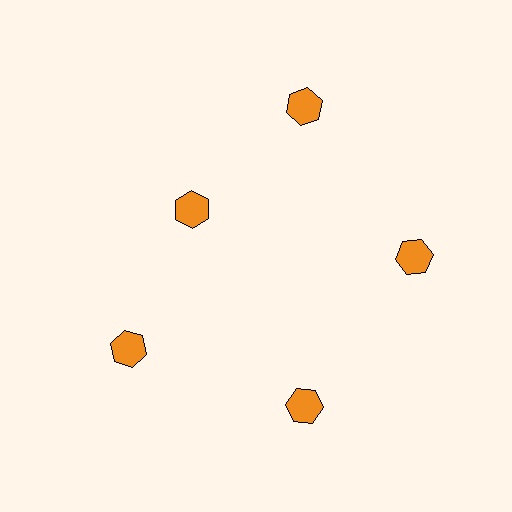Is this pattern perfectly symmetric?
No. The 5 orange hexagons are arranged in a ring, but one element near the 10 o'clock position is pulled inward toward the center, breaking the 5-fold rotational symmetry.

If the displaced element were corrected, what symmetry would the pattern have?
It would have 5-fold rotational symmetry — the pattern would map onto itself every 72 degrees.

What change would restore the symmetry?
The symmetry would be restored by moving it outward, back onto the ring so that all 5 hexagons sit at equal angles and equal distance from the center.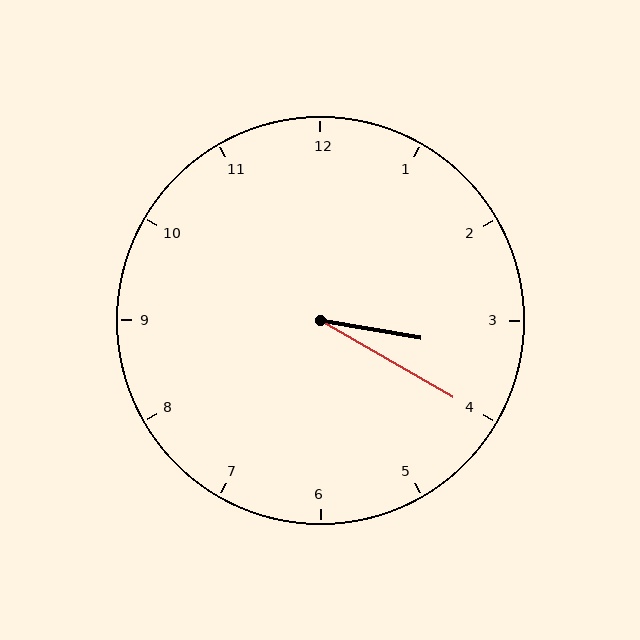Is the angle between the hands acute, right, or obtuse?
It is acute.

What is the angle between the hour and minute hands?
Approximately 20 degrees.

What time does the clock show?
3:20.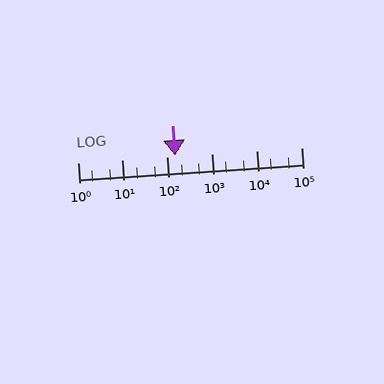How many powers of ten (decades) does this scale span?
The scale spans 5 decades, from 1 to 100000.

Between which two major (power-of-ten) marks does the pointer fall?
The pointer is between 100 and 1000.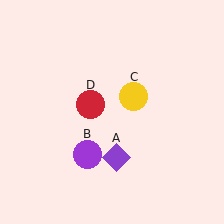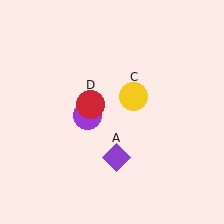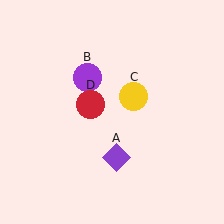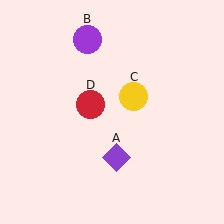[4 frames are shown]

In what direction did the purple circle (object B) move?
The purple circle (object B) moved up.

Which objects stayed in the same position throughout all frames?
Purple diamond (object A) and yellow circle (object C) and red circle (object D) remained stationary.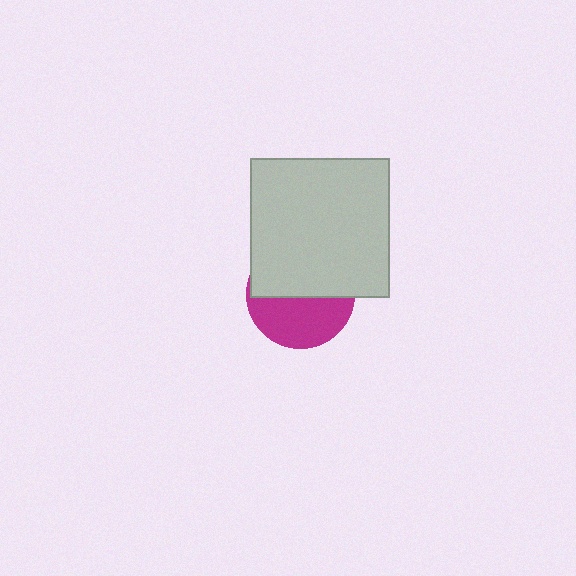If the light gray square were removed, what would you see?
You would see the complete magenta circle.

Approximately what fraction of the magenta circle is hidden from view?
Roughly 53% of the magenta circle is hidden behind the light gray square.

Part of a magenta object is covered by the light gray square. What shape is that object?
It is a circle.